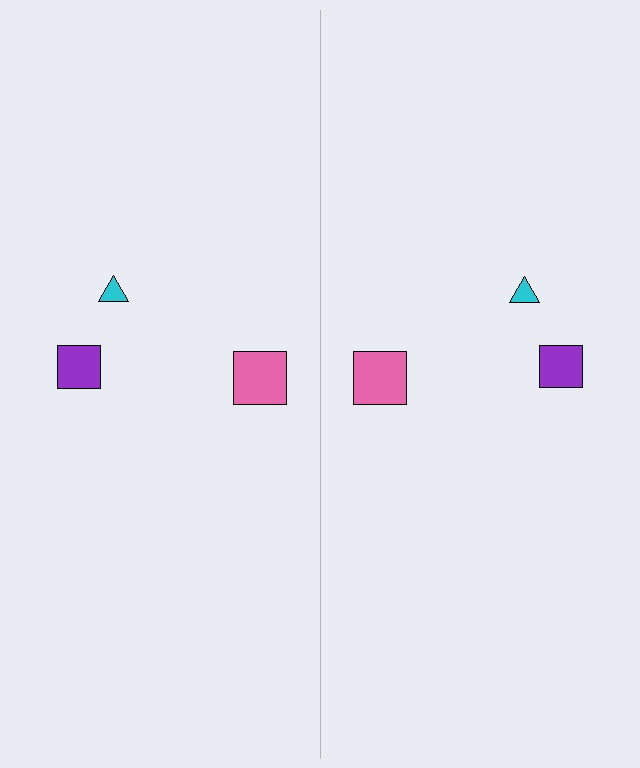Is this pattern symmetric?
Yes, this pattern has bilateral (reflection) symmetry.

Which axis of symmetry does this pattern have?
The pattern has a vertical axis of symmetry running through the center of the image.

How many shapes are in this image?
There are 6 shapes in this image.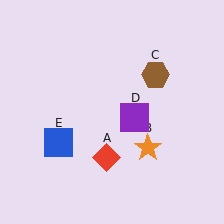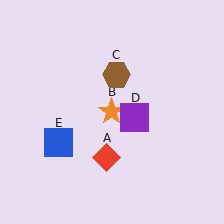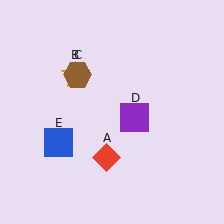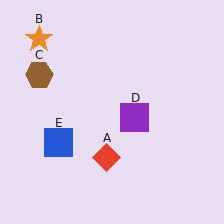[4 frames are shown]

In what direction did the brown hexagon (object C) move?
The brown hexagon (object C) moved left.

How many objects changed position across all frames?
2 objects changed position: orange star (object B), brown hexagon (object C).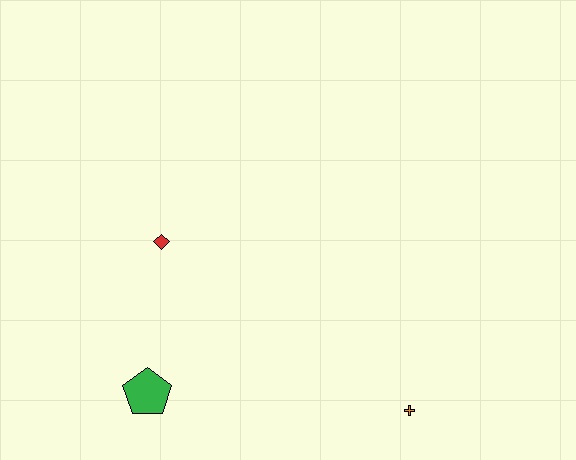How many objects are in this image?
There are 3 objects.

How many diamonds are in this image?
There is 1 diamond.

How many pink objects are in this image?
There are no pink objects.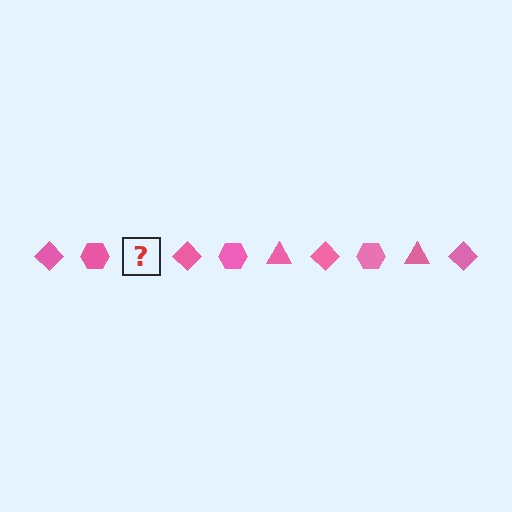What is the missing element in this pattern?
The missing element is a pink triangle.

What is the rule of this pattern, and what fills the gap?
The rule is that the pattern cycles through diamond, hexagon, triangle shapes in pink. The gap should be filled with a pink triangle.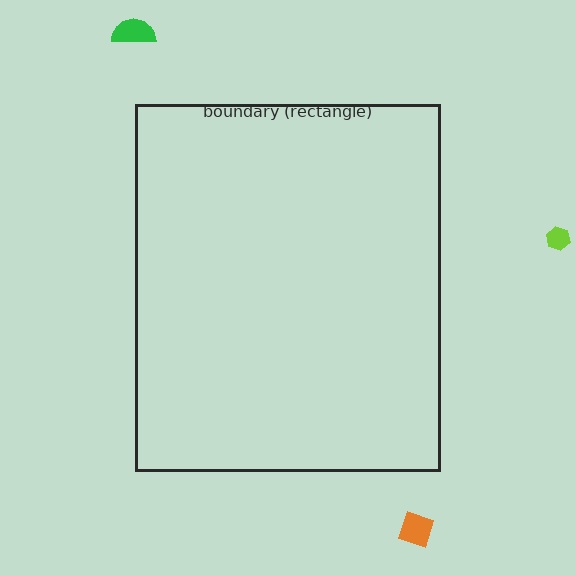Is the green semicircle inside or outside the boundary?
Outside.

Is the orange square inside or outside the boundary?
Outside.